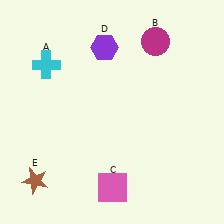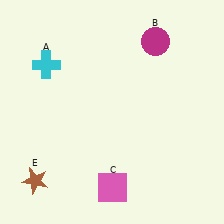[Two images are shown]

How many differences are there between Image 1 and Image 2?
There is 1 difference between the two images.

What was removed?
The purple hexagon (D) was removed in Image 2.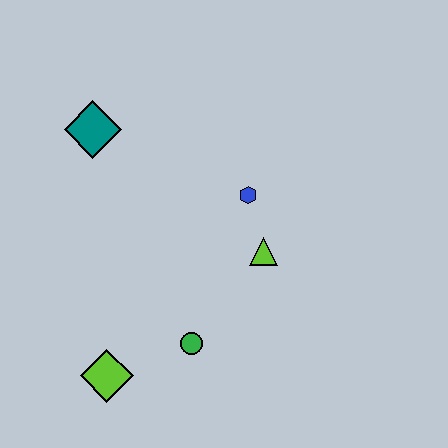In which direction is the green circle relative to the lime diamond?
The green circle is to the right of the lime diamond.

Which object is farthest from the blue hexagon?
The lime diamond is farthest from the blue hexagon.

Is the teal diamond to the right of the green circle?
No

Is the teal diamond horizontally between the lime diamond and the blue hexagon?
No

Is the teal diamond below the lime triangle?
No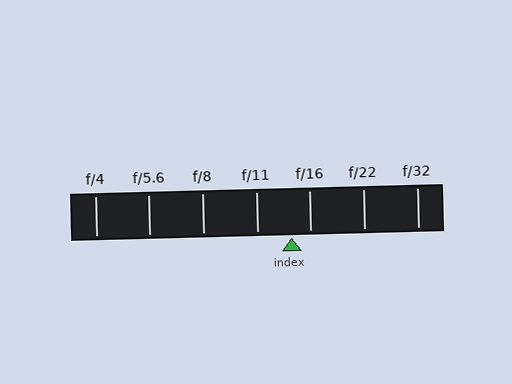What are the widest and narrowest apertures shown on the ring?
The widest aperture shown is f/4 and the narrowest is f/32.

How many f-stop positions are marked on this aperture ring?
There are 7 f-stop positions marked.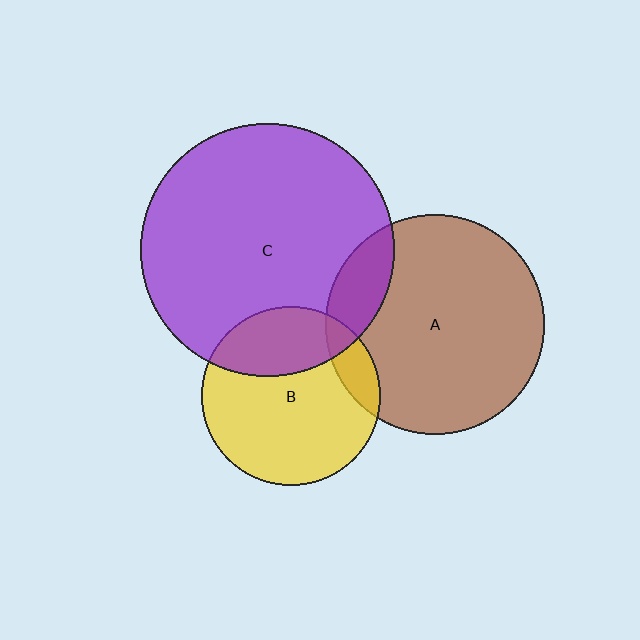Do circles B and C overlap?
Yes.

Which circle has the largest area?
Circle C (purple).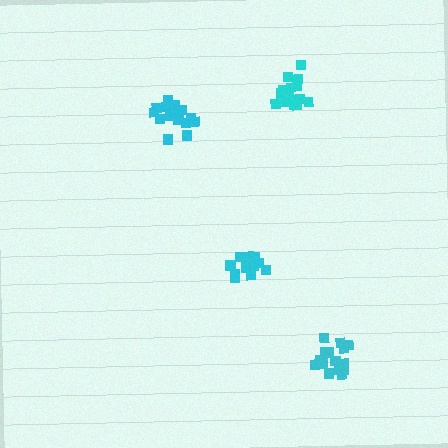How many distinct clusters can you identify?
There are 4 distinct clusters.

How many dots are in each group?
Group 1: 17 dots, Group 2: 16 dots, Group 3: 12 dots, Group 4: 17 dots (62 total).